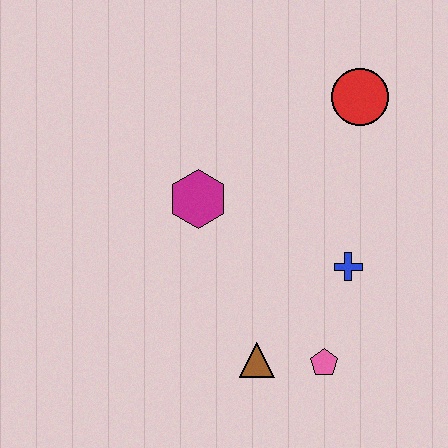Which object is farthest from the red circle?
The brown triangle is farthest from the red circle.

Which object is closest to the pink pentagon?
The brown triangle is closest to the pink pentagon.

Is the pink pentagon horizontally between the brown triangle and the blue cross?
Yes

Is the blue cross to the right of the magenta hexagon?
Yes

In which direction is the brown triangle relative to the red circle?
The brown triangle is below the red circle.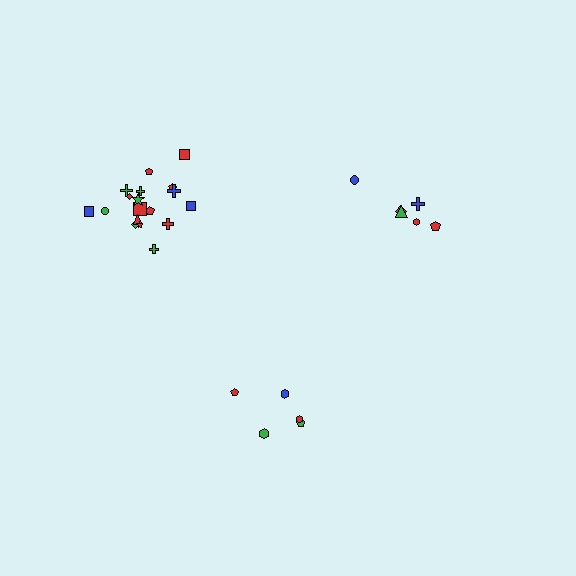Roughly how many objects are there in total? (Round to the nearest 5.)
Roughly 30 objects in total.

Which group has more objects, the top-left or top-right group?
The top-left group.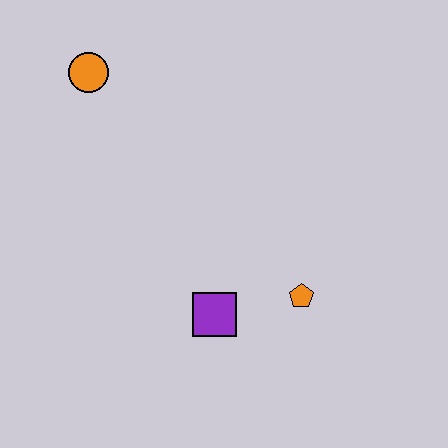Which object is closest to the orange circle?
The purple square is closest to the orange circle.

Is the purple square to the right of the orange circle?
Yes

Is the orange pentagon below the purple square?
No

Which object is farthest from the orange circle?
The orange pentagon is farthest from the orange circle.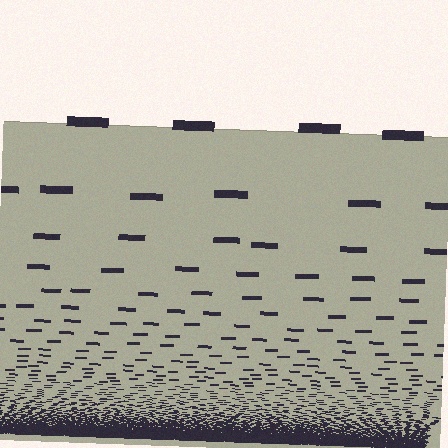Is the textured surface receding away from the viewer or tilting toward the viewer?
The surface appears to tilt toward the viewer. Texture elements get larger and sparser toward the top.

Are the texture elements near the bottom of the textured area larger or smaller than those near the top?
Smaller. The gradient is inverted — elements near the bottom are smaller and denser.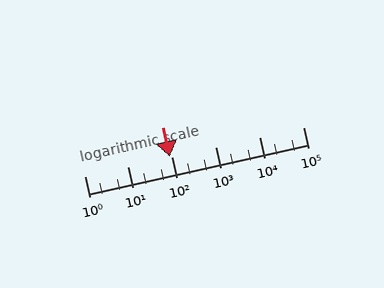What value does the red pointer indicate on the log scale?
The pointer indicates approximately 90.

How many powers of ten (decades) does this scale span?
The scale spans 5 decades, from 1 to 100000.